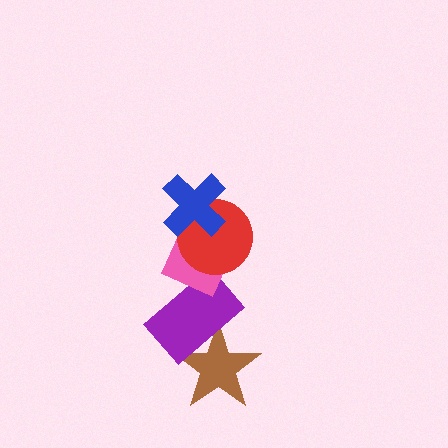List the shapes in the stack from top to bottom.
From top to bottom: the blue cross, the red circle, the pink diamond, the purple rectangle, the brown star.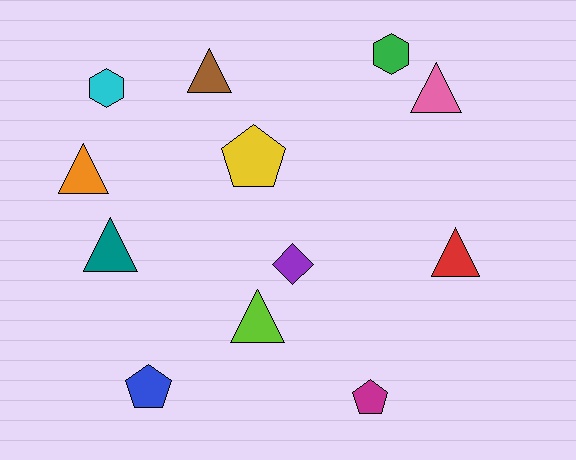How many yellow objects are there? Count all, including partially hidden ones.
There is 1 yellow object.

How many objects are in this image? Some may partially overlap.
There are 12 objects.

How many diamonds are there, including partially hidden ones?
There is 1 diamond.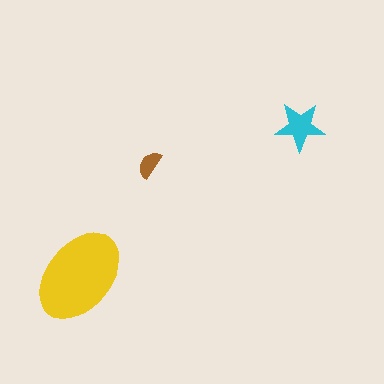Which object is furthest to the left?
The yellow ellipse is leftmost.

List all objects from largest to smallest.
The yellow ellipse, the cyan star, the brown semicircle.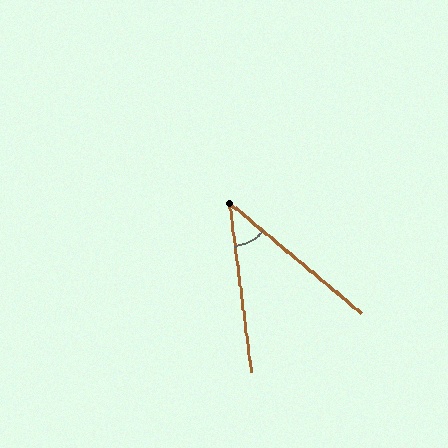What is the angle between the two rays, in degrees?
Approximately 43 degrees.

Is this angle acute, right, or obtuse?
It is acute.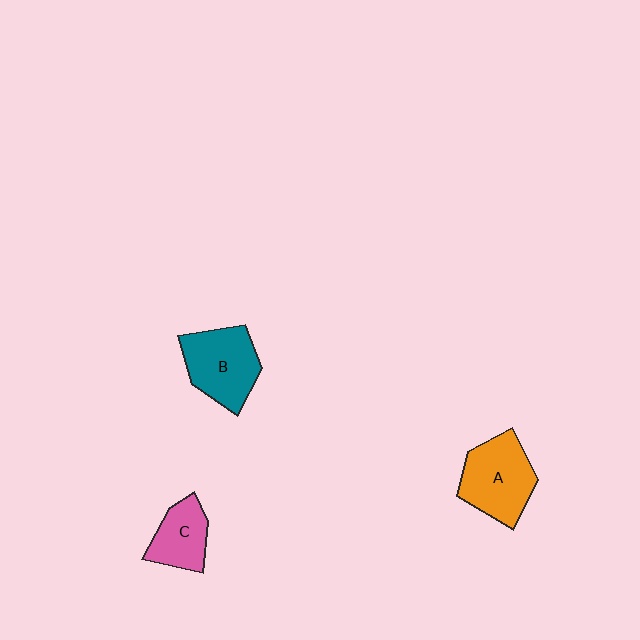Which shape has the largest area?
Shape A (orange).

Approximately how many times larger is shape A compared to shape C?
Approximately 1.5 times.